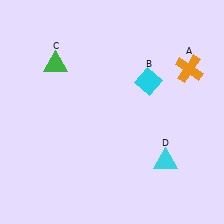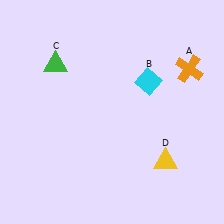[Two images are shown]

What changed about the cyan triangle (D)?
In Image 1, D is cyan. In Image 2, it changed to yellow.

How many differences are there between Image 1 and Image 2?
There is 1 difference between the two images.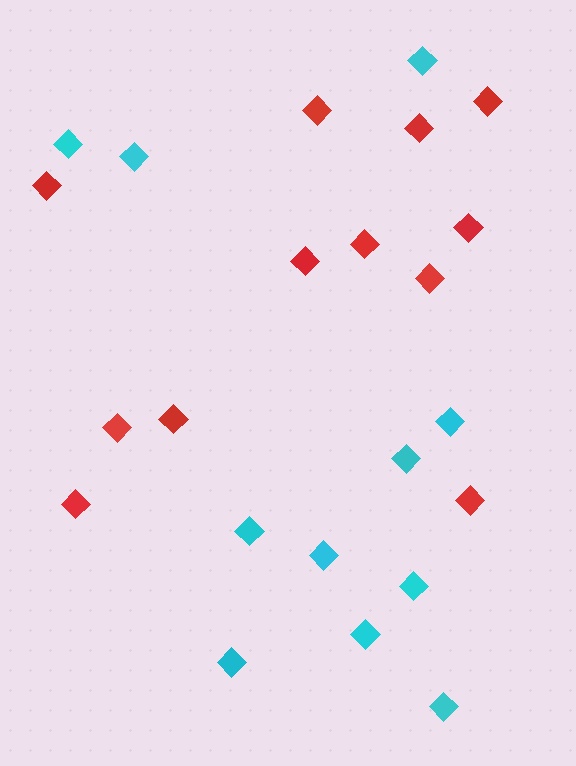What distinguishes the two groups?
There are 2 groups: one group of cyan diamonds (11) and one group of red diamonds (12).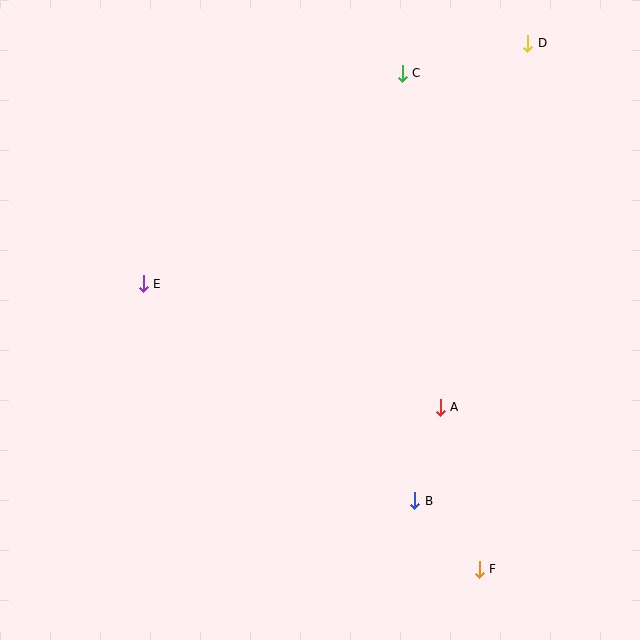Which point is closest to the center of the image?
Point A at (440, 407) is closest to the center.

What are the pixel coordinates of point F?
Point F is at (479, 569).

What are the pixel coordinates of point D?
Point D is at (528, 43).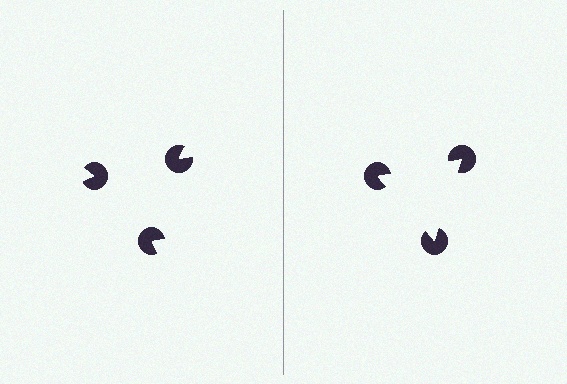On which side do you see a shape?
An illusory triangle appears on the right side. On the left side the wedge cuts are rotated, so no coherent shape forms.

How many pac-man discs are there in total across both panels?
6 — 3 on each side.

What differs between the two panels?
The pac-man discs are positioned identically on both sides; only the wedge orientations differ. On the right they align to a triangle; on the left they are misaligned.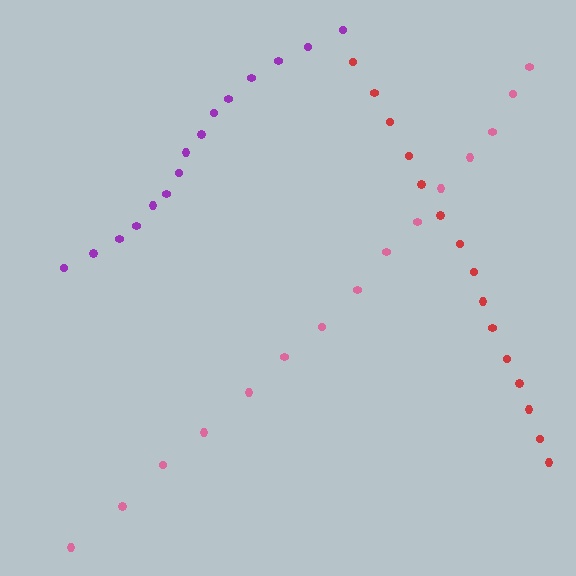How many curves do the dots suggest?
There are 3 distinct paths.